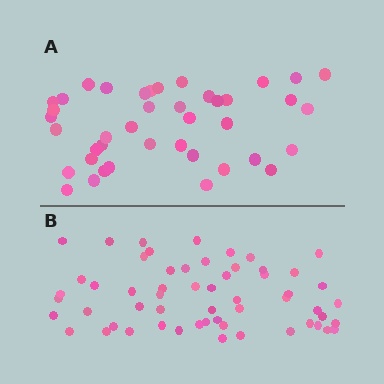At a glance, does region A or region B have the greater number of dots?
Region B (the bottom region) has more dots.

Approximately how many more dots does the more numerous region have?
Region B has approximately 15 more dots than region A.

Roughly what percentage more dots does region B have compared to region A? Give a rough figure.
About 40% more.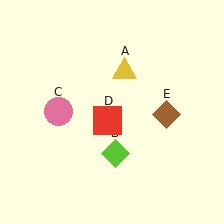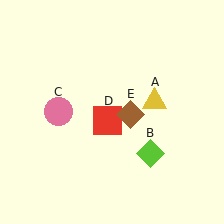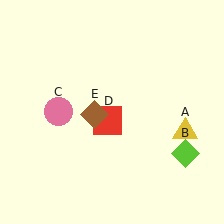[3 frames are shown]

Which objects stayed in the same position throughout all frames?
Pink circle (object C) and red square (object D) remained stationary.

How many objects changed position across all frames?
3 objects changed position: yellow triangle (object A), lime diamond (object B), brown diamond (object E).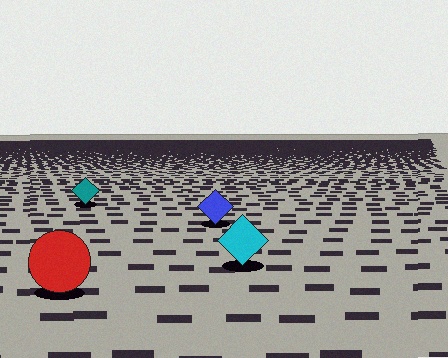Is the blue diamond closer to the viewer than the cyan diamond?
No. The cyan diamond is closer — you can tell from the texture gradient: the ground texture is coarser near it.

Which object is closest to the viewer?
The red circle is closest. The texture marks near it are larger and more spread out.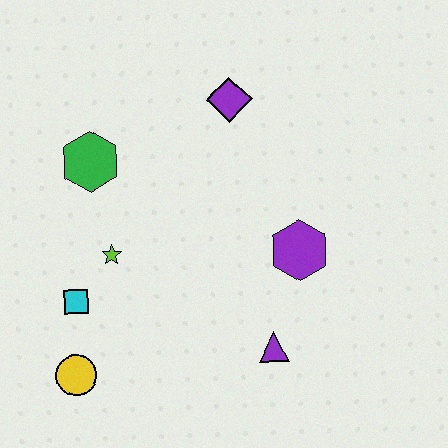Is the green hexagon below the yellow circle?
No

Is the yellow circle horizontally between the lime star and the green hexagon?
No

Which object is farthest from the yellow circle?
The purple diamond is farthest from the yellow circle.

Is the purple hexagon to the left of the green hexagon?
No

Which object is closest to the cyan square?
The lime star is closest to the cyan square.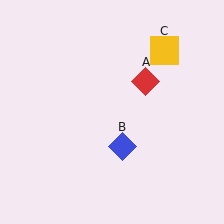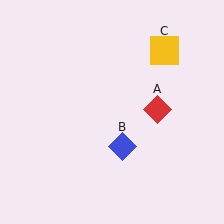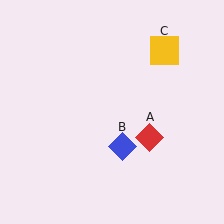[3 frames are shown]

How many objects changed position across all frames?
1 object changed position: red diamond (object A).